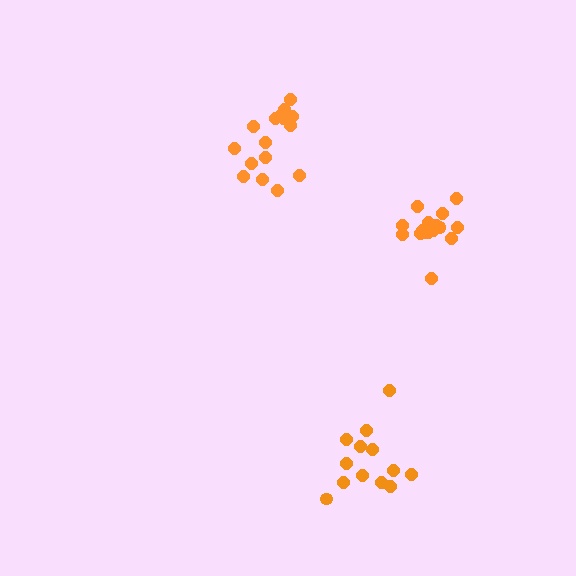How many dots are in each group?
Group 1: 16 dots, Group 2: 13 dots, Group 3: 16 dots (45 total).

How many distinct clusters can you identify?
There are 3 distinct clusters.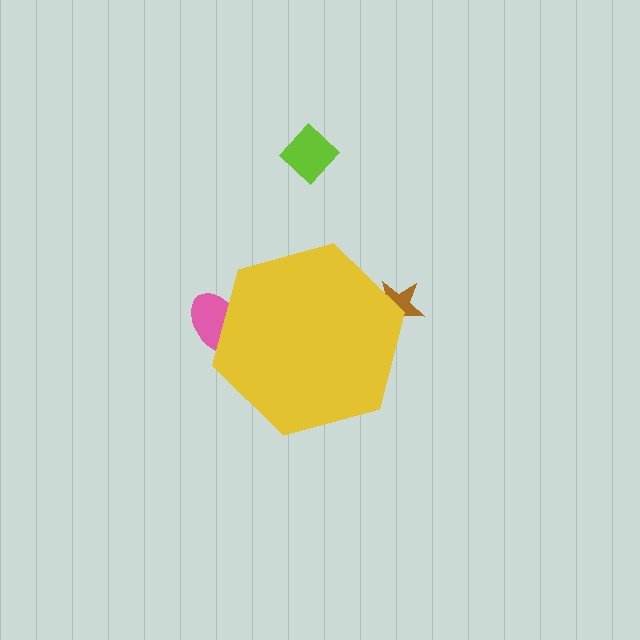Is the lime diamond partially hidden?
No, the lime diamond is fully visible.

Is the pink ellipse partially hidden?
Yes, the pink ellipse is partially hidden behind the yellow hexagon.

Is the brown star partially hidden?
Yes, the brown star is partially hidden behind the yellow hexagon.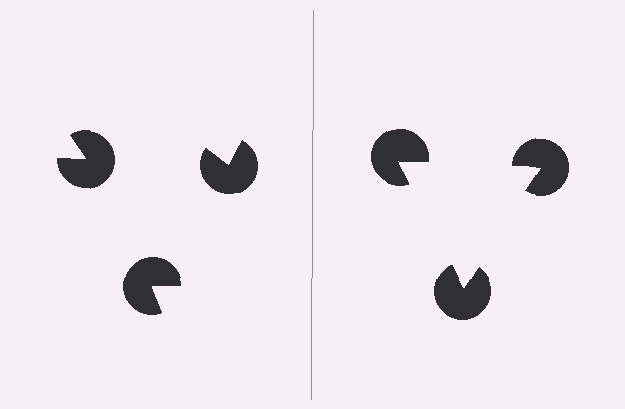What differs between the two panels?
The pac-man discs are positioned identically on both sides; only the wedge orientations differ. On the right they align to a triangle; on the left they are misaligned.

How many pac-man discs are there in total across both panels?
6 — 3 on each side.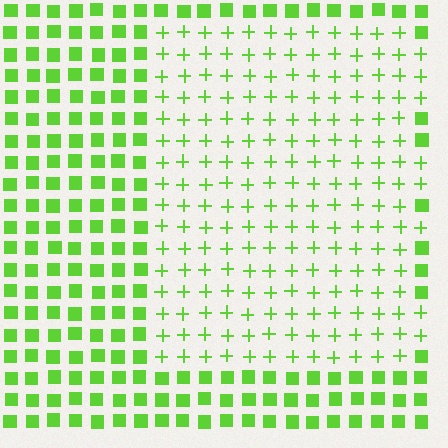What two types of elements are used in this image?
The image uses plus signs inside the rectangle region and squares outside it.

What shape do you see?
I see a rectangle.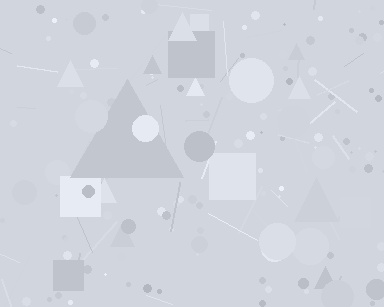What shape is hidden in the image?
A triangle is hidden in the image.